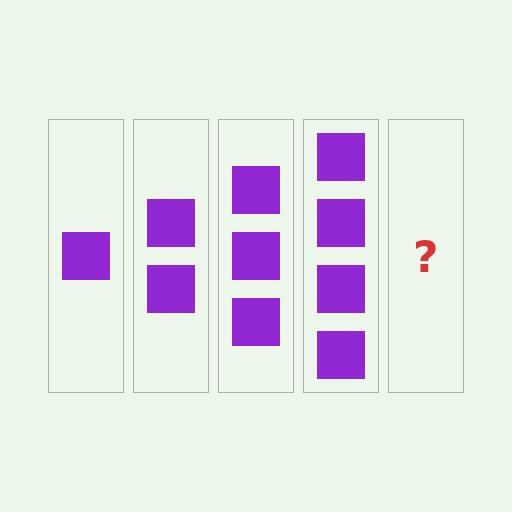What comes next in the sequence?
The next element should be 5 squares.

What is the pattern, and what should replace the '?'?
The pattern is that each step adds one more square. The '?' should be 5 squares.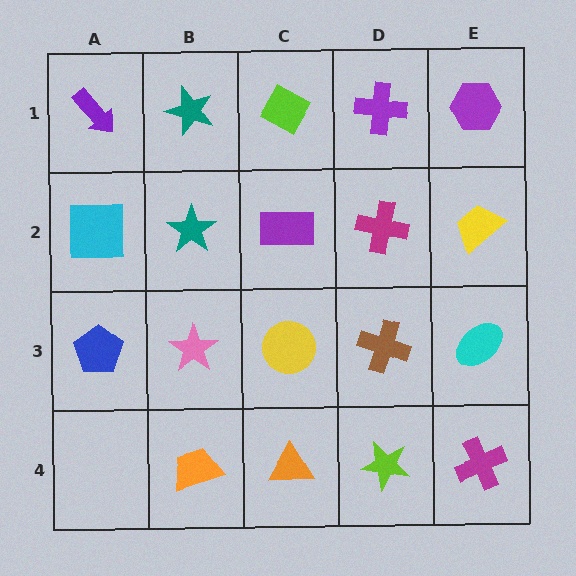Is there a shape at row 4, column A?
No, that cell is empty.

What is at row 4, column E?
A magenta cross.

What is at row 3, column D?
A brown cross.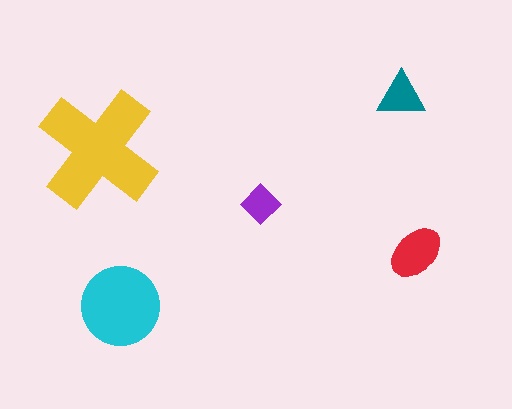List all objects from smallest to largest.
The purple diamond, the teal triangle, the red ellipse, the cyan circle, the yellow cross.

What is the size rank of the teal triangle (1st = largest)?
4th.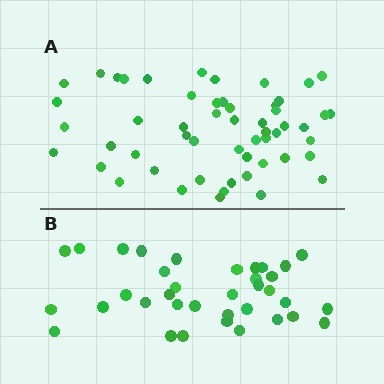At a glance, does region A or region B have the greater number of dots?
Region A (the top region) has more dots.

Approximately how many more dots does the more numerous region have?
Region A has approximately 20 more dots than region B.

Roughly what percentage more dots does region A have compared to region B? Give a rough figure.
About 50% more.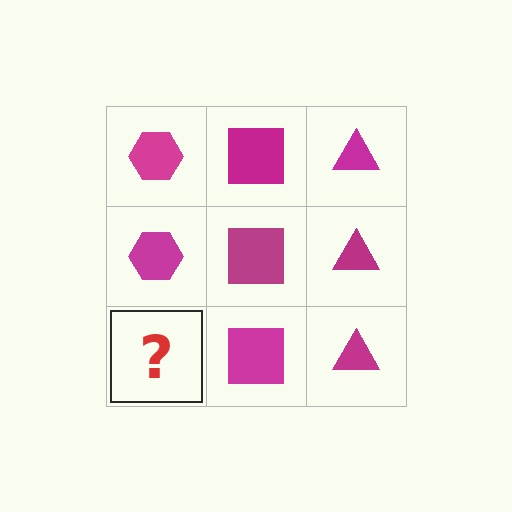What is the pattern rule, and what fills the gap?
The rule is that each column has a consistent shape. The gap should be filled with a magenta hexagon.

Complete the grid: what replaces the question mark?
The question mark should be replaced with a magenta hexagon.